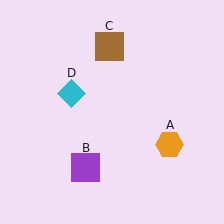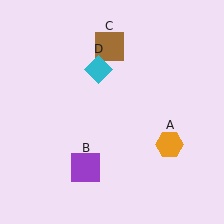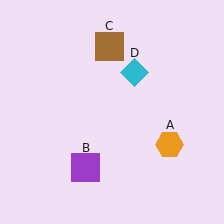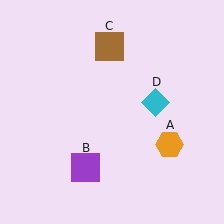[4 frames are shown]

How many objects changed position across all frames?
1 object changed position: cyan diamond (object D).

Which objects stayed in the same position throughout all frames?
Orange hexagon (object A) and purple square (object B) and brown square (object C) remained stationary.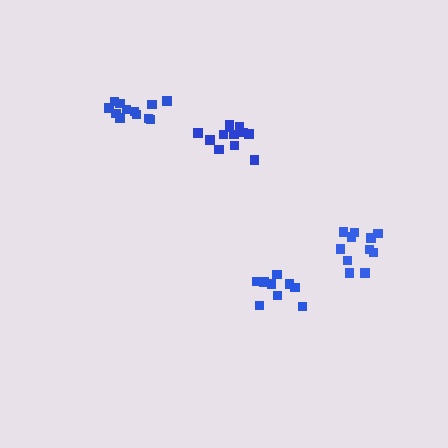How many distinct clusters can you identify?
There are 4 distinct clusters.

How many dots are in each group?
Group 1: 11 dots, Group 2: 12 dots, Group 3: 12 dots, Group 4: 9 dots (44 total).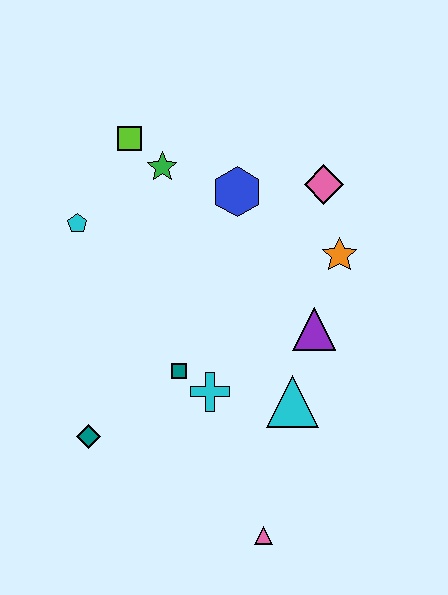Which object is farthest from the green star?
The pink triangle is farthest from the green star.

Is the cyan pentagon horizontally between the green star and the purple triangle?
No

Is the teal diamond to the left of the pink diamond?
Yes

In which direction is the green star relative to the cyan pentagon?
The green star is to the right of the cyan pentagon.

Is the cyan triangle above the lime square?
No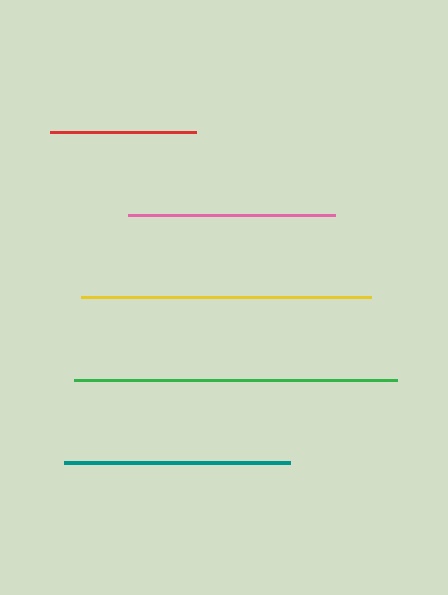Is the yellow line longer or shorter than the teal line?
The yellow line is longer than the teal line.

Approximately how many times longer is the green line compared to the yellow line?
The green line is approximately 1.1 times the length of the yellow line.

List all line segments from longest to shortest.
From longest to shortest: green, yellow, teal, pink, red.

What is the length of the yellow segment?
The yellow segment is approximately 290 pixels long.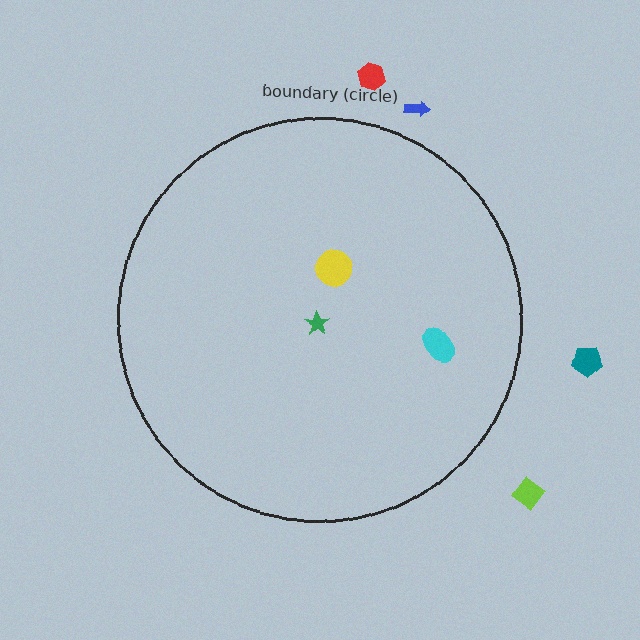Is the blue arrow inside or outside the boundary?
Outside.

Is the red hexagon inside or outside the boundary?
Outside.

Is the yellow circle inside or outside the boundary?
Inside.